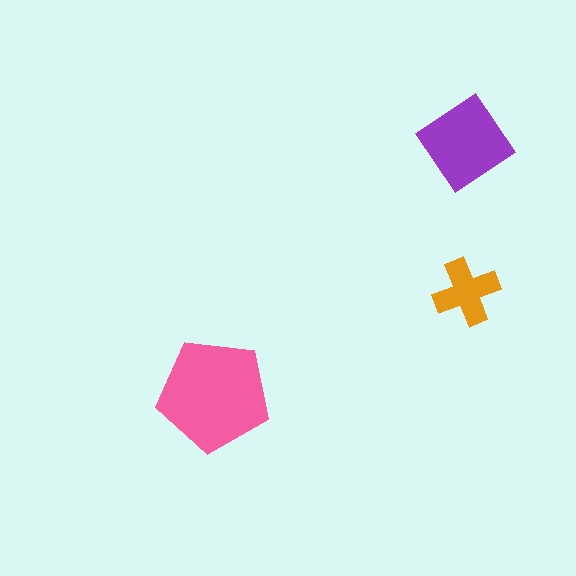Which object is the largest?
The pink pentagon.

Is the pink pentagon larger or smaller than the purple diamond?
Larger.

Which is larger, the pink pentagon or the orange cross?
The pink pentagon.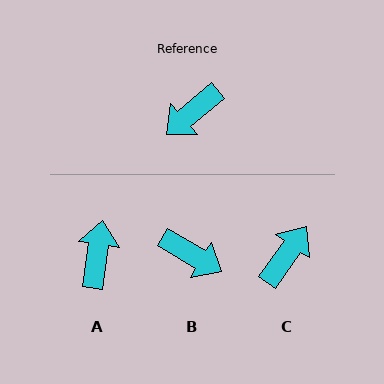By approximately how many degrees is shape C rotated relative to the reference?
Approximately 166 degrees clockwise.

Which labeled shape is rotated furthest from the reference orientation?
C, about 166 degrees away.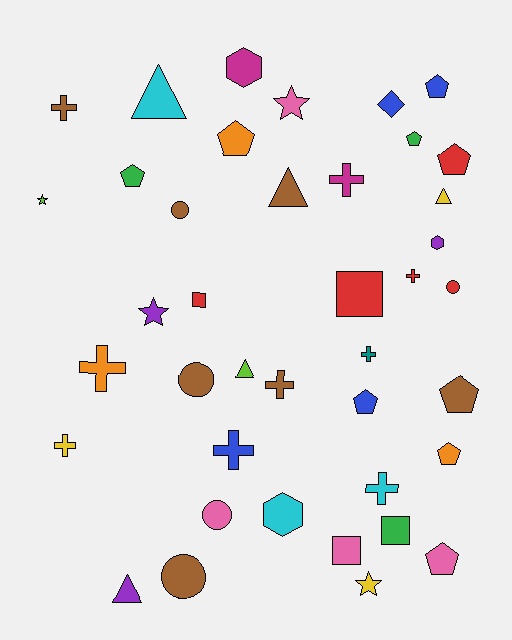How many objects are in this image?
There are 40 objects.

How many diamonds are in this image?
There is 1 diamond.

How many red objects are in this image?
There are 5 red objects.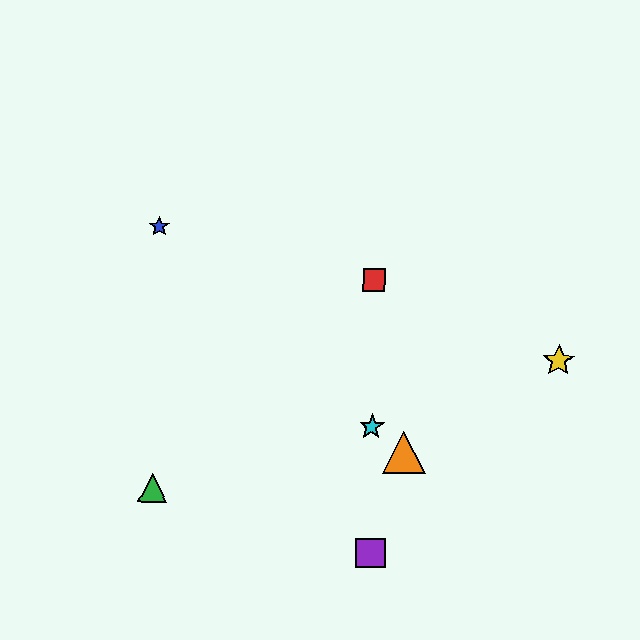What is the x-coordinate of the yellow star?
The yellow star is at x≈559.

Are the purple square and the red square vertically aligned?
Yes, both are at x≈370.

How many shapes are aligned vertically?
3 shapes (the red square, the purple square, the cyan star) are aligned vertically.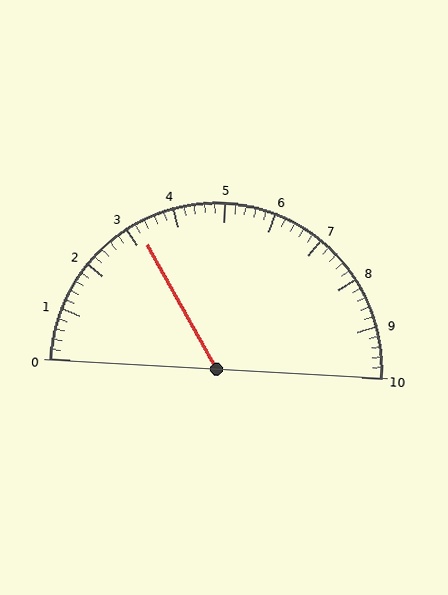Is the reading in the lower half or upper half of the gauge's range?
The reading is in the lower half of the range (0 to 10).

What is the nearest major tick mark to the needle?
The nearest major tick mark is 3.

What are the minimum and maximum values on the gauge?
The gauge ranges from 0 to 10.